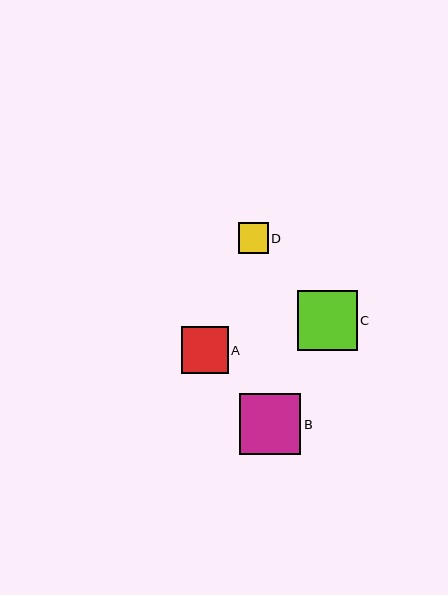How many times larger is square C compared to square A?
Square C is approximately 1.3 times the size of square A.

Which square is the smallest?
Square D is the smallest with a size of approximately 30 pixels.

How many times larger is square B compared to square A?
Square B is approximately 1.3 times the size of square A.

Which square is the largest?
Square B is the largest with a size of approximately 61 pixels.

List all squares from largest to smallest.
From largest to smallest: B, C, A, D.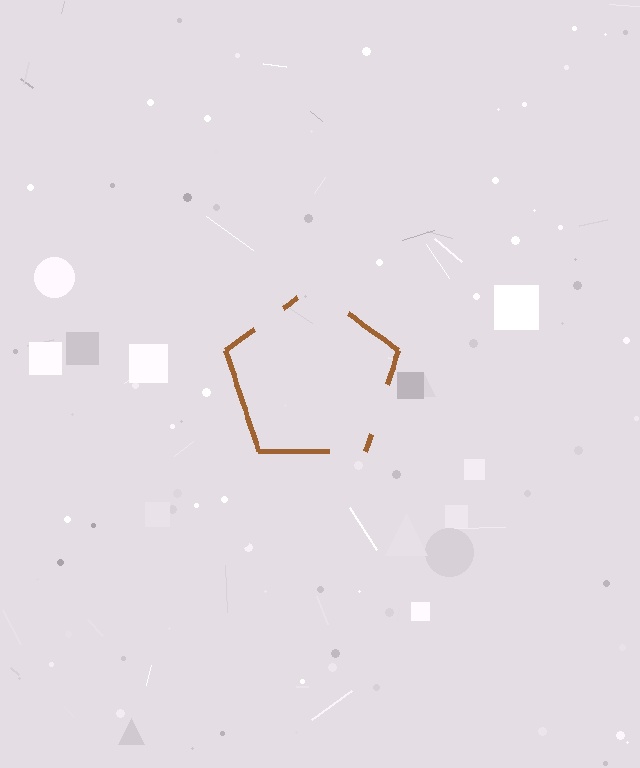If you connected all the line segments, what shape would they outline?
They would outline a pentagon.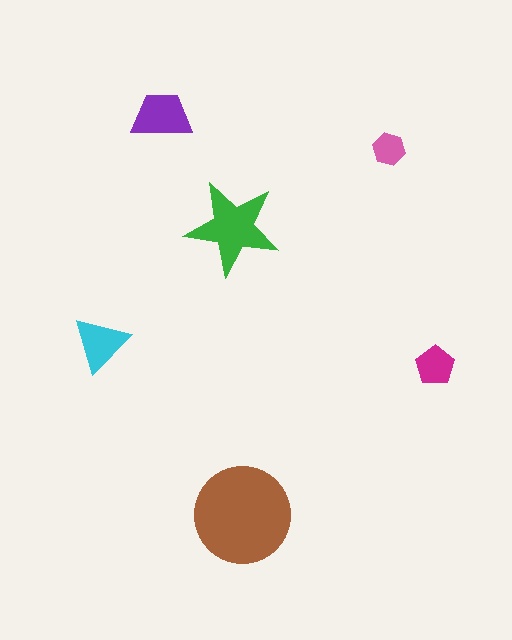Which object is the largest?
The brown circle.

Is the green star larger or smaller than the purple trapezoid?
Larger.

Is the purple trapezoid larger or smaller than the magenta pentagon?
Larger.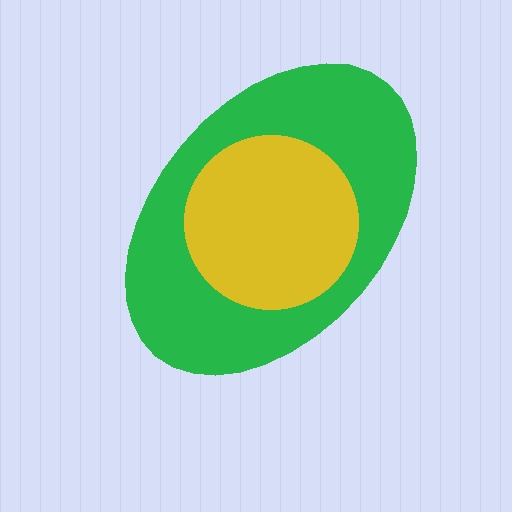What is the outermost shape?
The green ellipse.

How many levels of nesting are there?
2.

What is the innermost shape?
The yellow circle.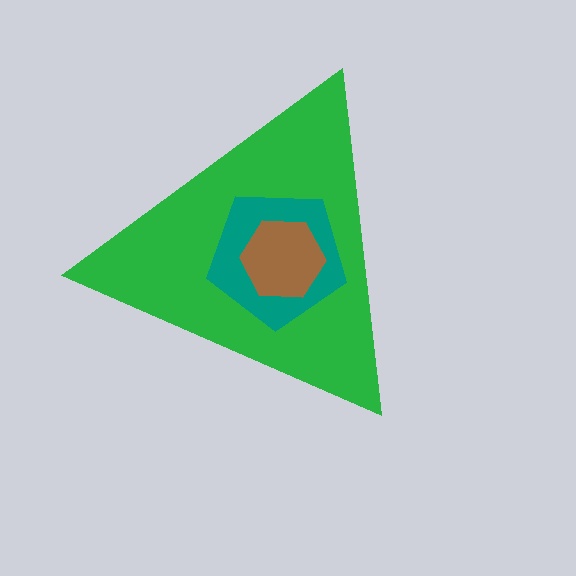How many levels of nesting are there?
3.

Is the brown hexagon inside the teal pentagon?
Yes.